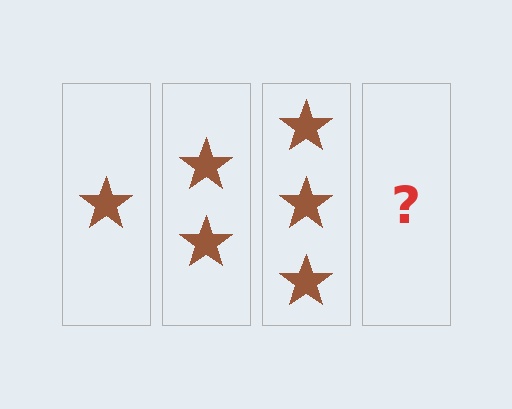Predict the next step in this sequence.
The next step is 4 stars.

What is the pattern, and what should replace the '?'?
The pattern is that each step adds one more star. The '?' should be 4 stars.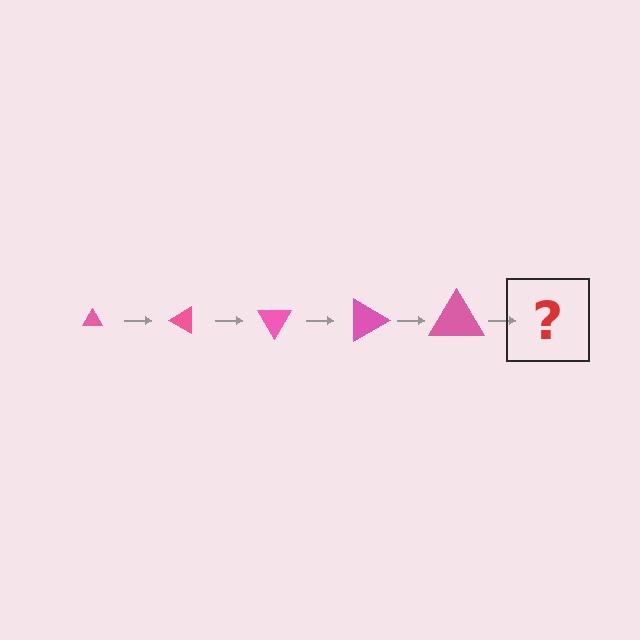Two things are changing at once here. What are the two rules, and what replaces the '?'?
The two rules are that the triangle grows larger each step and it rotates 30 degrees each step. The '?' should be a triangle, larger than the previous one and rotated 150 degrees from the start.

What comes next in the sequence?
The next element should be a triangle, larger than the previous one and rotated 150 degrees from the start.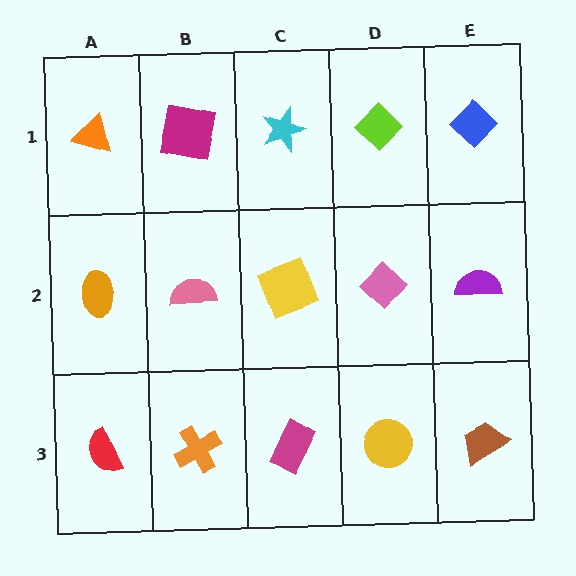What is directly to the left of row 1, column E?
A lime diamond.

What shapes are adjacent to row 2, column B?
A magenta square (row 1, column B), an orange cross (row 3, column B), an orange ellipse (row 2, column A), a yellow square (row 2, column C).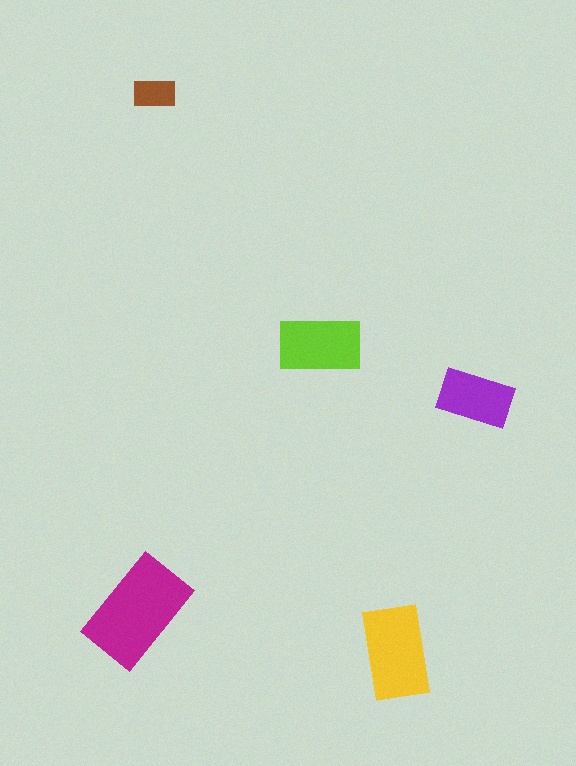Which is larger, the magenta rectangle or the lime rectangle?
The magenta one.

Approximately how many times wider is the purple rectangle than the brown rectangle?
About 1.5 times wider.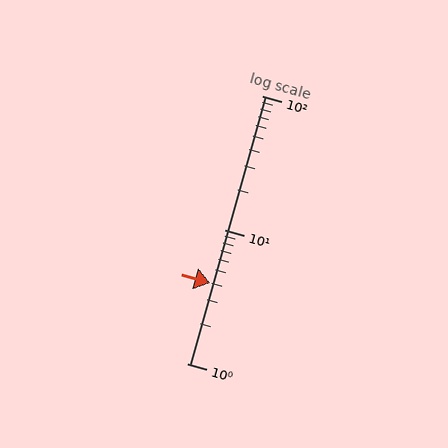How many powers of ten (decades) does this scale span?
The scale spans 2 decades, from 1 to 100.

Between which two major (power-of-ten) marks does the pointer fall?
The pointer is between 1 and 10.